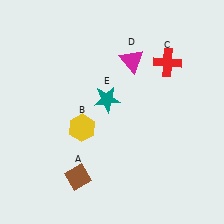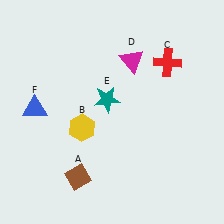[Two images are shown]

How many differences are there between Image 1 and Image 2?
There is 1 difference between the two images.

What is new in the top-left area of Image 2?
A blue triangle (F) was added in the top-left area of Image 2.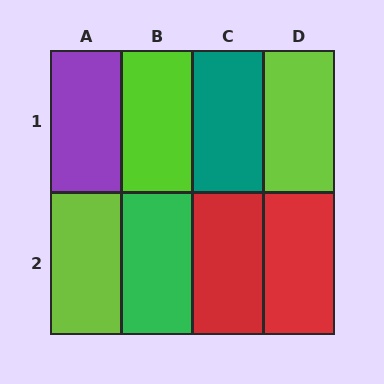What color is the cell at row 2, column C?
Red.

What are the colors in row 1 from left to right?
Purple, lime, teal, lime.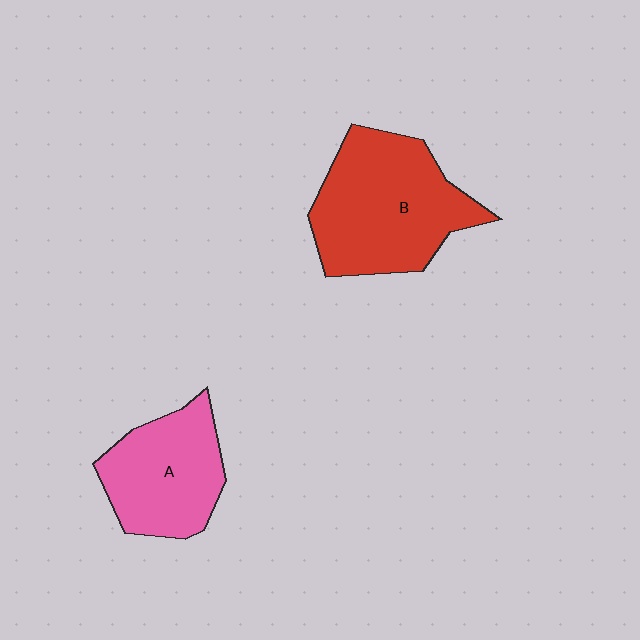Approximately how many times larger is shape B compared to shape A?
Approximately 1.4 times.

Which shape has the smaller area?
Shape A (pink).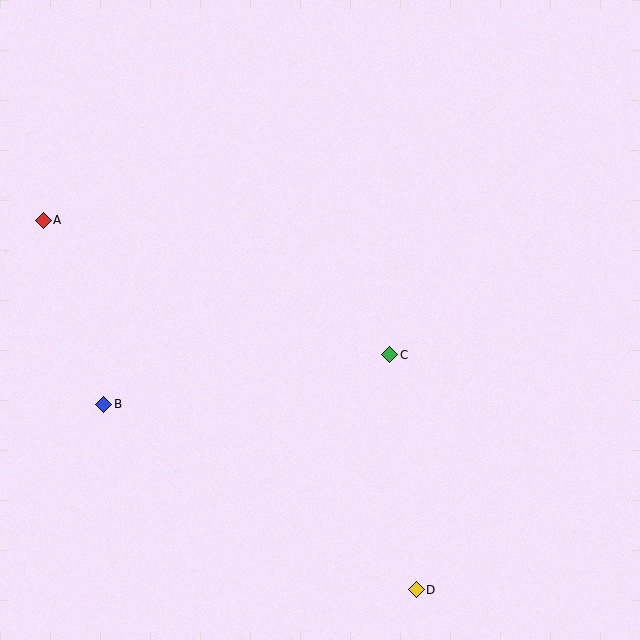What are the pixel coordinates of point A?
Point A is at (43, 220).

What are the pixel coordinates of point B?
Point B is at (104, 404).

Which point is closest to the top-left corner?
Point A is closest to the top-left corner.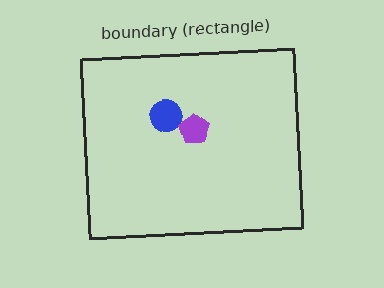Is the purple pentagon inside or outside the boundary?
Inside.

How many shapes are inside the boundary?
2 inside, 0 outside.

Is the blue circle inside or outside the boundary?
Inside.